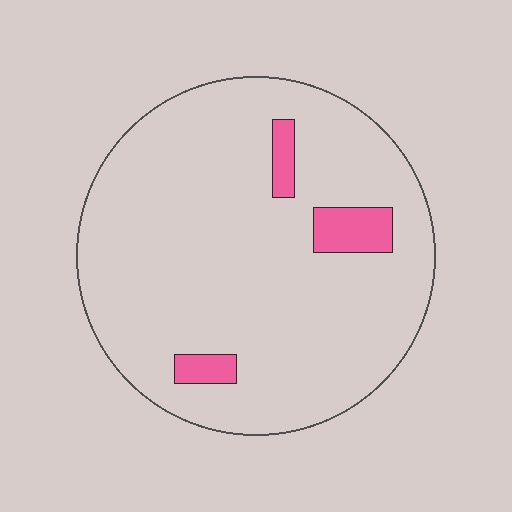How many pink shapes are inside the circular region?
3.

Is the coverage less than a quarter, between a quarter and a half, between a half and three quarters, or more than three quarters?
Less than a quarter.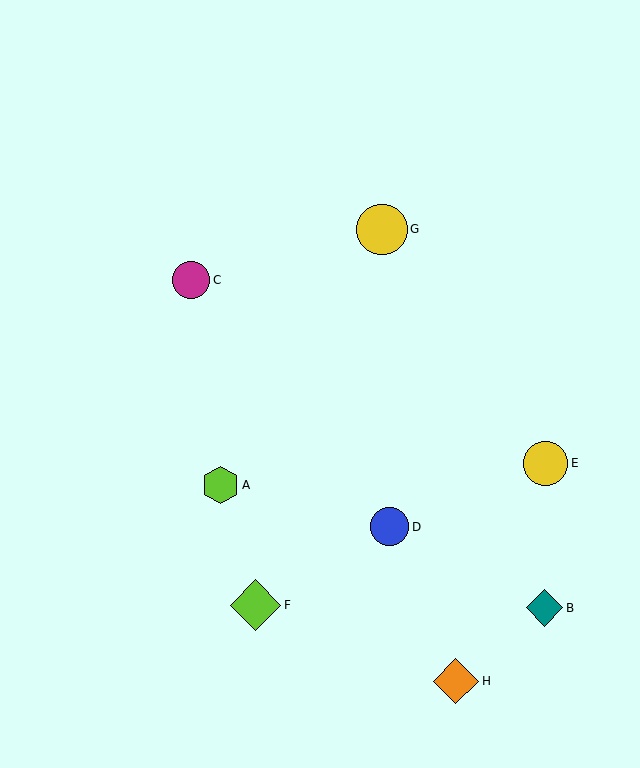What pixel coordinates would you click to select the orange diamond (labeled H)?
Click at (456, 681) to select the orange diamond H.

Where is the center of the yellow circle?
The center of the yellow circle is at (382, 229).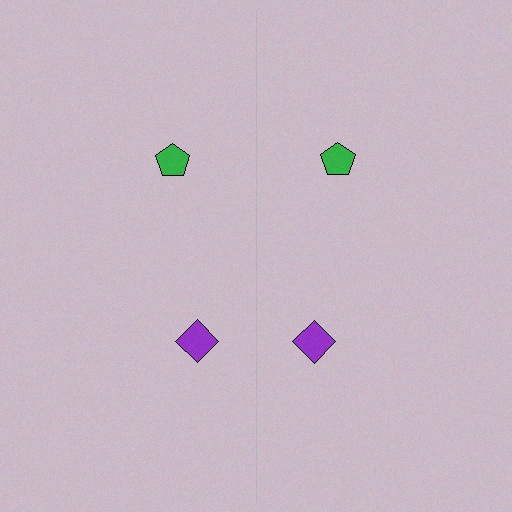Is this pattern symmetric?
Yes, this pattern has bilateral (reflection) symmetry.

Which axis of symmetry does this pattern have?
The pattern has a vertical axis of symmetry running through the center of the image.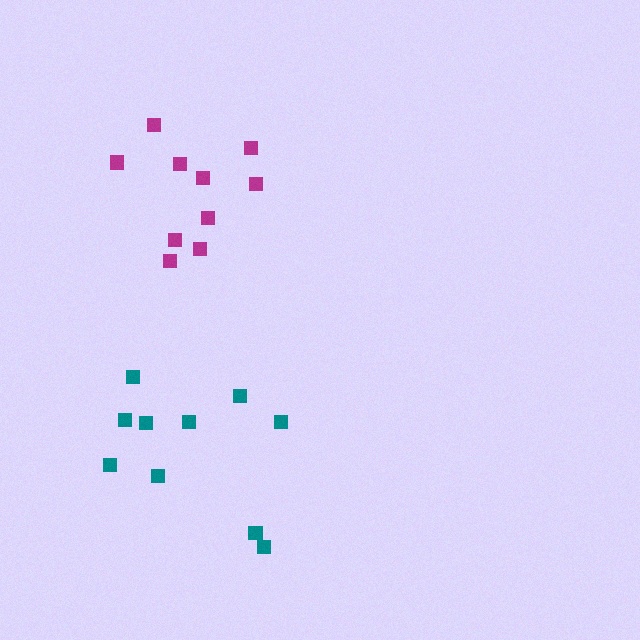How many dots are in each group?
Group 1: 10 dots, Group 2: 10 dots (20 total).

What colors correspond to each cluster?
The clusters are colored: teal, magenta.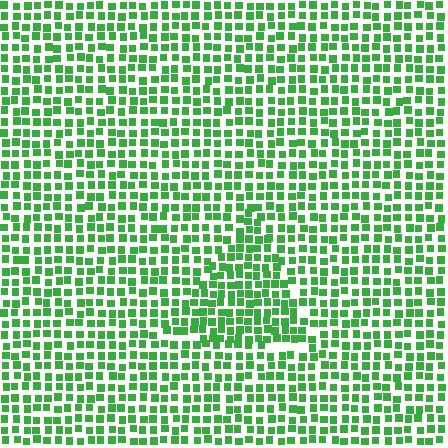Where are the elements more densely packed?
The elements are more densely packed inside the triangle boundary.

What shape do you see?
I see a triangle.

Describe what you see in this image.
The image contains small green elements arranged at two different densities. A triangle-shaped region is visible where the elements are more densely packed than the surrounding area.